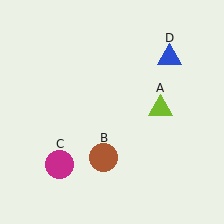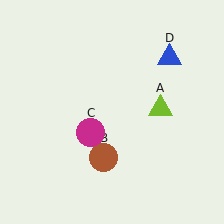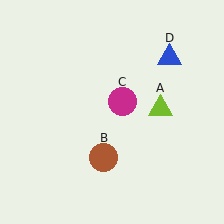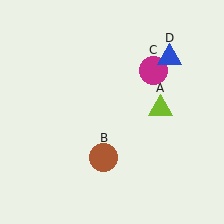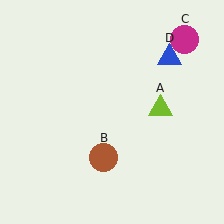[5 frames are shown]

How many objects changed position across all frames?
1 object changed position: magenta circle (object C).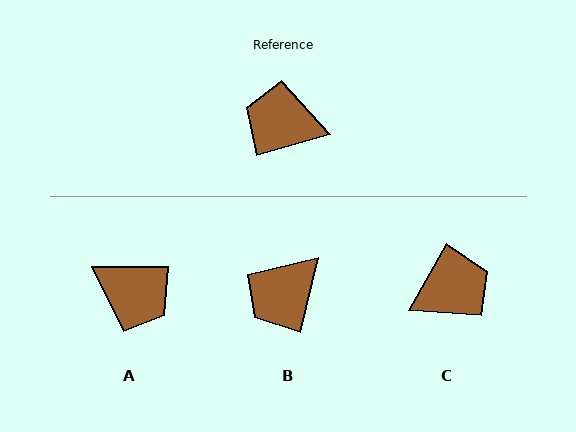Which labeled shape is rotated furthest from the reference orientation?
A, about 164 degrees away.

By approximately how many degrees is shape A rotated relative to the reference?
Approximately 164 degrees counter-clockwise.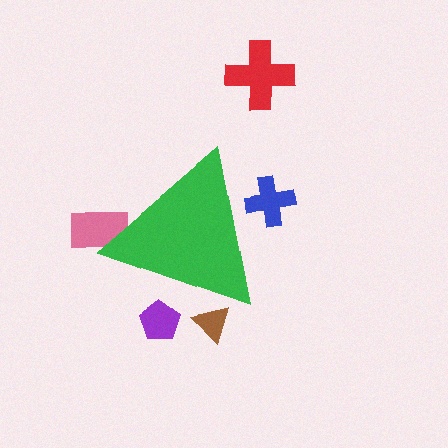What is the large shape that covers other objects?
A green triangle.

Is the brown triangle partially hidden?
Yes, the brown triangle is partially hidden behind the green triangle.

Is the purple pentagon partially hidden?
Yes, the purple pentagon is partially hidden behind the green triangle.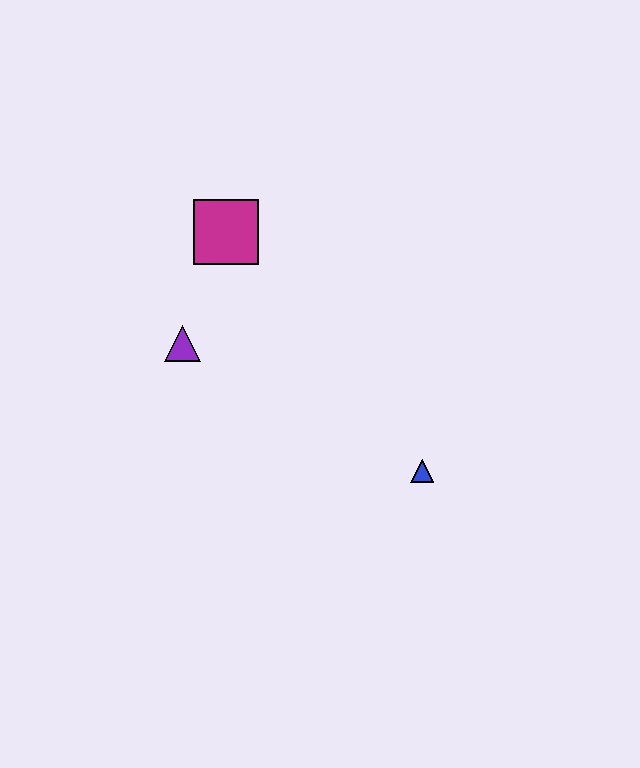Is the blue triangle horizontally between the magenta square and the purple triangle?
No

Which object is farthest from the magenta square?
The blue triangle is farthest from the magenta square.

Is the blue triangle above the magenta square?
No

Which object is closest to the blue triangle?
The purple triangle is closest to the blue triangle.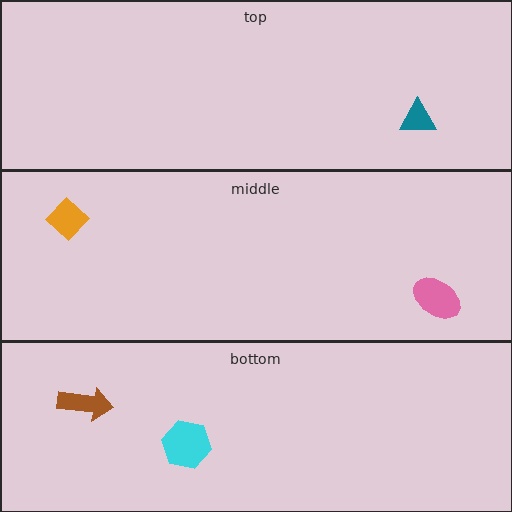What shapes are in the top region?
The teal triangle.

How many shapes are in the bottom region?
2.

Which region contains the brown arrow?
The bottom region.